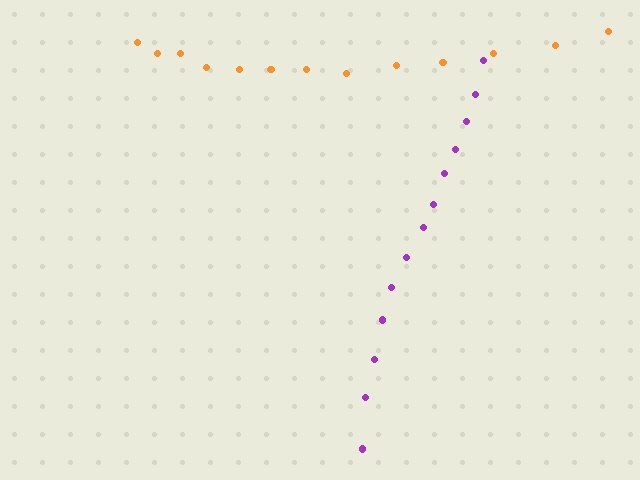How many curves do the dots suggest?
There are 2 distinct paths.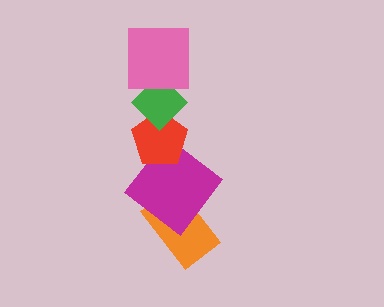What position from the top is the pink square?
The pink square is 1st from the top.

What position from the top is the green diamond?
The green diamond is 2nd from the top.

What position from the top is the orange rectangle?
The orange rectangle is 5th from the top.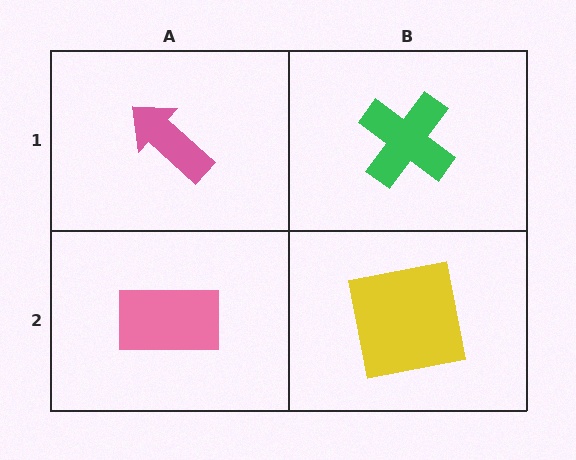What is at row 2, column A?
A pink rectangle.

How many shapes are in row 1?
2 shapes.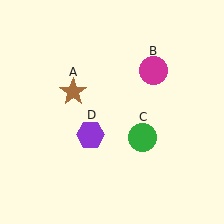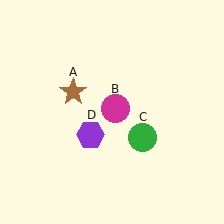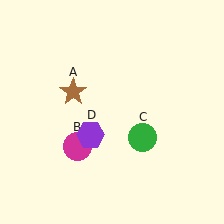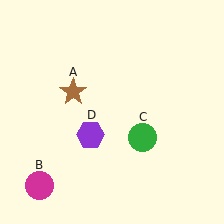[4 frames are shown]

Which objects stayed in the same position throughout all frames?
Brown star (object A) and green circle (object C) and purple hexagon (object D) remained stationary.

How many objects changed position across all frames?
1 object changed position: magenta circle (object B).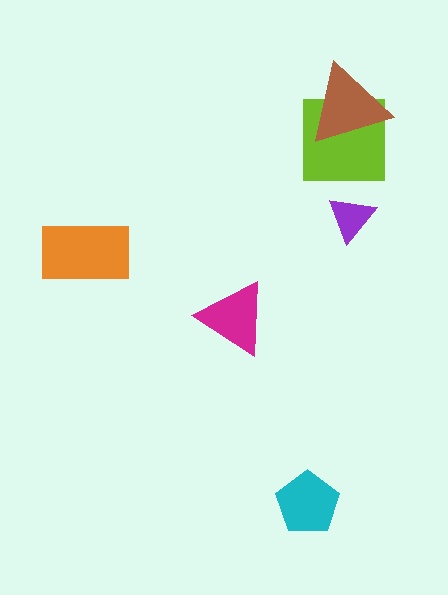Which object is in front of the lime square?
The brown triangle is in front of the lime square.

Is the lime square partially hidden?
Yes, it is partially covered by another shape.